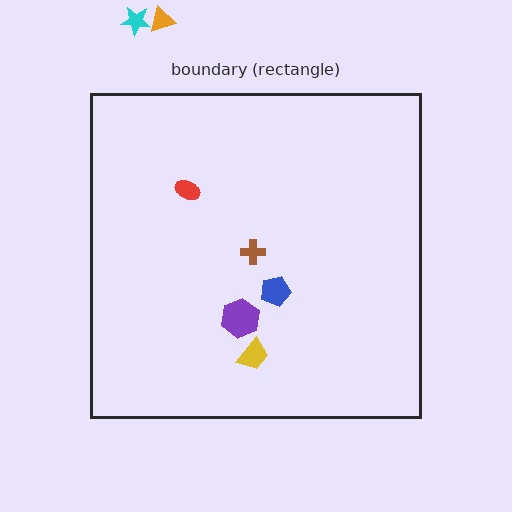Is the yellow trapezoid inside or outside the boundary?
Inside.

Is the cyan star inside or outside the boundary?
Outside.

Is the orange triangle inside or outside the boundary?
Outside.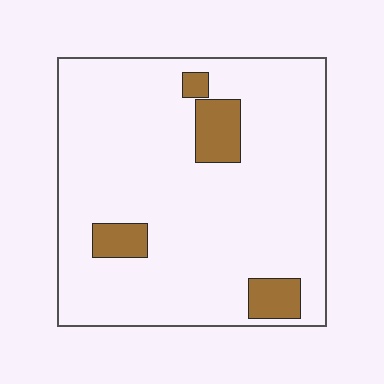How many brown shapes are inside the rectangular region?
4.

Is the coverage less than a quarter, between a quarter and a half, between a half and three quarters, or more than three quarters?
Less than a quarter.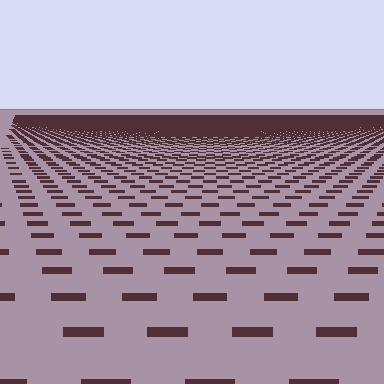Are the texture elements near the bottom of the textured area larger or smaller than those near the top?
Larger. Near the bottom, elements are closer to the viewer and appear at a bigger on-screen size.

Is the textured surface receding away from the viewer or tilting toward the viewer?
The surface is receding away from the viewer. Texture elements get smaller and denser toward the top.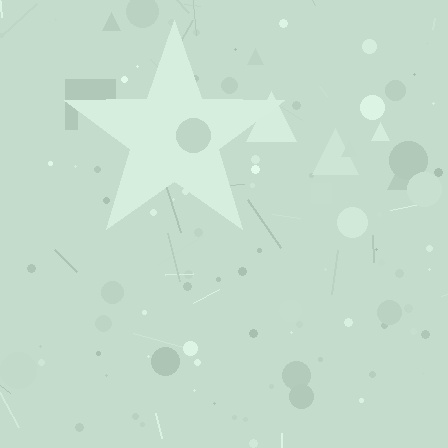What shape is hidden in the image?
A star is hidden in the image.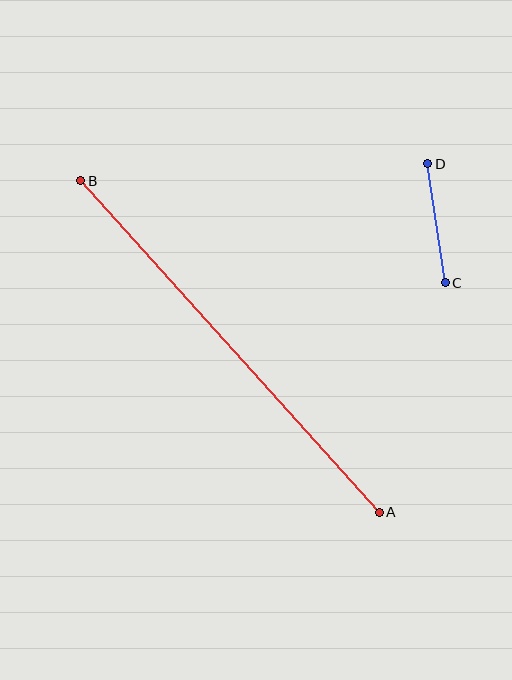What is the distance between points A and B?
The distance is approximately 446 pixels.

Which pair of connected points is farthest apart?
Points A and B are farthest apart.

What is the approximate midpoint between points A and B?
The midpoint is at approximately (230, 347) pixels.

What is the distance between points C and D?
The distance is approximately 120 pixels.